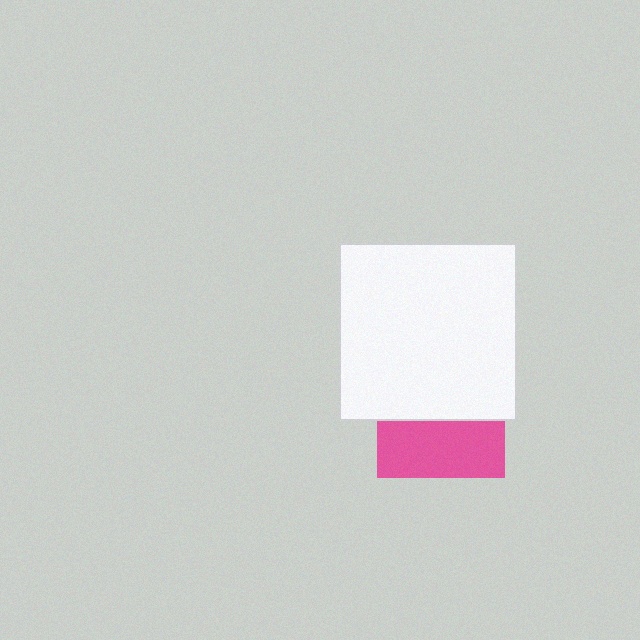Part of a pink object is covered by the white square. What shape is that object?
It is a square.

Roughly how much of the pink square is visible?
A small part of it is visible (roughly 44%).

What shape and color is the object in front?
The object in front is a white square.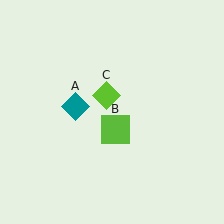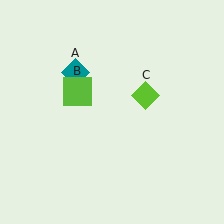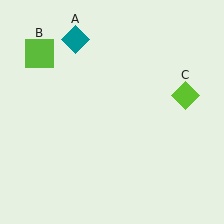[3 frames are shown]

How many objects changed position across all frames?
3 objects changed position: teal diamond (object A), lime square (object B), lime diamond (object C).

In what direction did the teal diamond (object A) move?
The teal diamond (object A) moved up.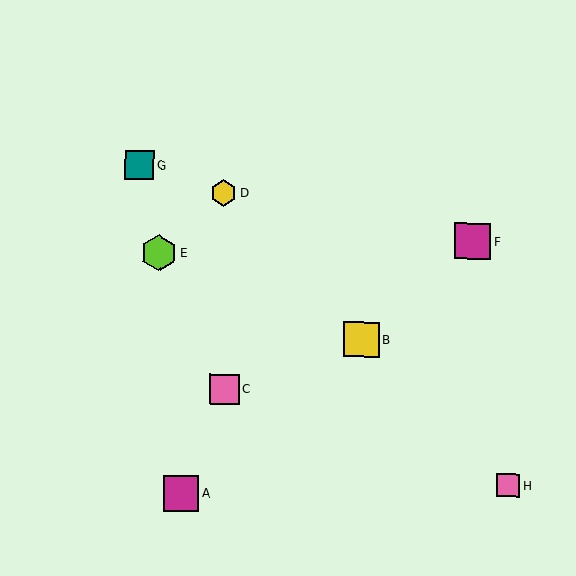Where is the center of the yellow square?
The center of the yellow square is at (362, 340).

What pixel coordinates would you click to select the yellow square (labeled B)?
Click at (362, 340) to select the yellow square B.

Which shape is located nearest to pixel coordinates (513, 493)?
The pink square (labeled H) at (508, 485) is nearest to that location.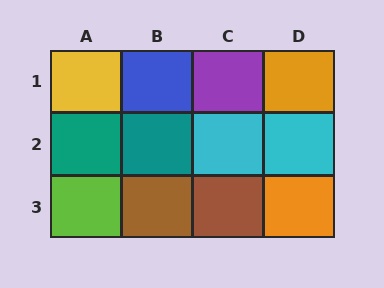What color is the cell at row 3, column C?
Brown.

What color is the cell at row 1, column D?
Orange.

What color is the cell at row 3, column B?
Brown.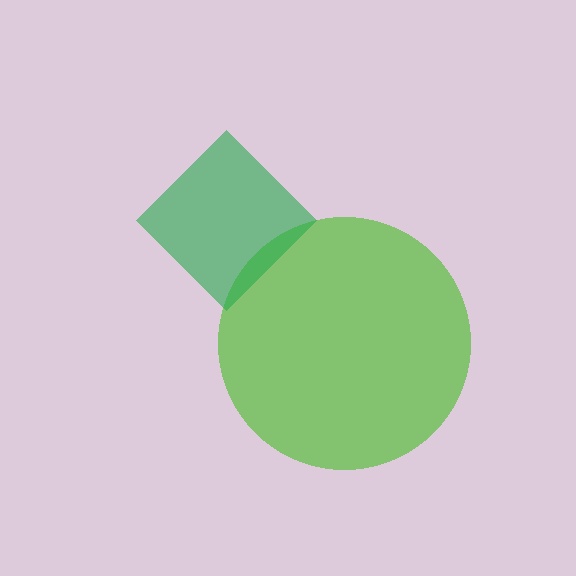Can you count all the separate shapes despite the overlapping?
Yes, there are 2 separate shapes.